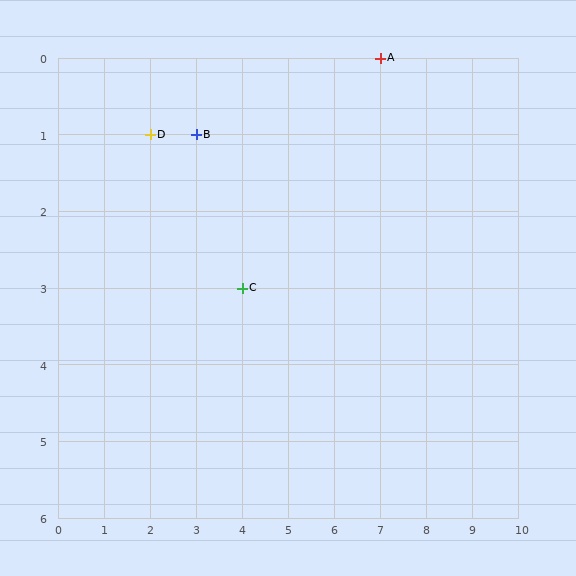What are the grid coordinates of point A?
Point A is at grid coordinates (7, 0).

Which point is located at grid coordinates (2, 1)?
Point D is at (2, 1).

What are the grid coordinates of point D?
Point D is at grid coordinates (2, 1).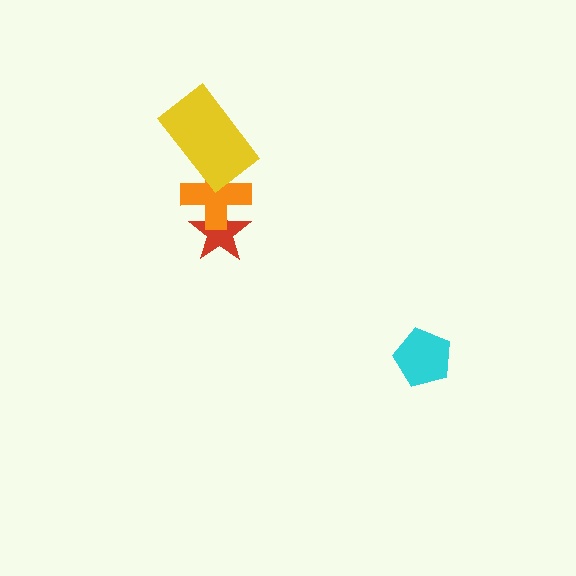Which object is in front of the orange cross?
The yellow rectangle is in front of the orange cross.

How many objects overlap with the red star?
1 object overlaps with the red star.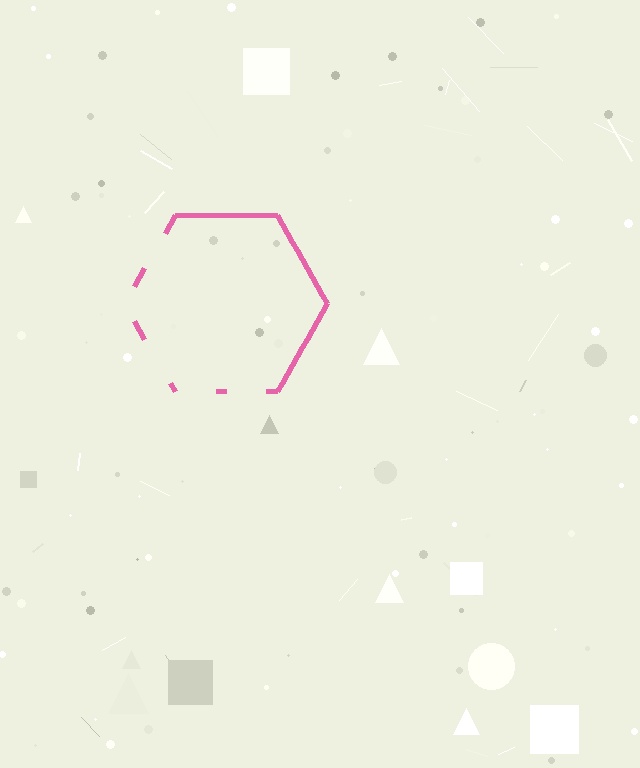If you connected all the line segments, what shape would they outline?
They would outline a hexagon.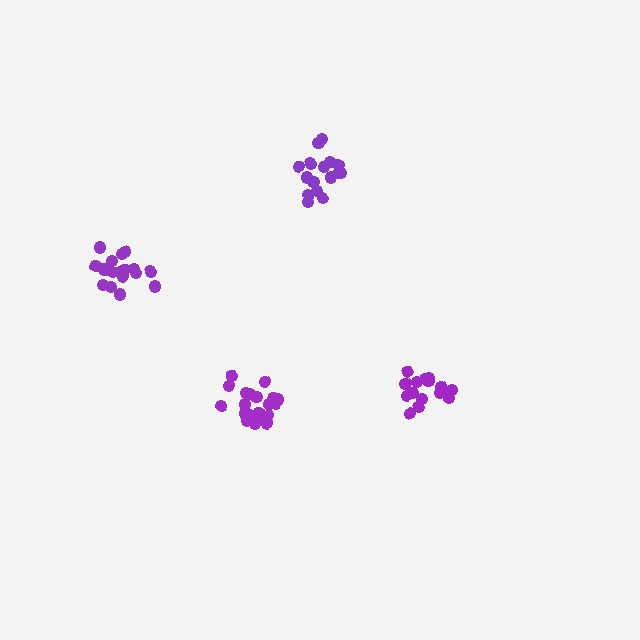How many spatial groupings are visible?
There are 4 spatial groupings.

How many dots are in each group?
Group 1: 19 dots, Group 2: 20 dots, Group 3: 16 dots, Group 4: 16 dots (71 total).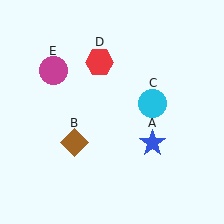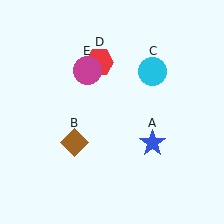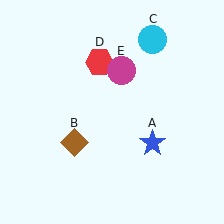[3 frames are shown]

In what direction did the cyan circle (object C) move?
The cyan circle (object C) moved up.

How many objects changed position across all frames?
2 objects changed position: cyan circle (object C), magenta circle (object E).